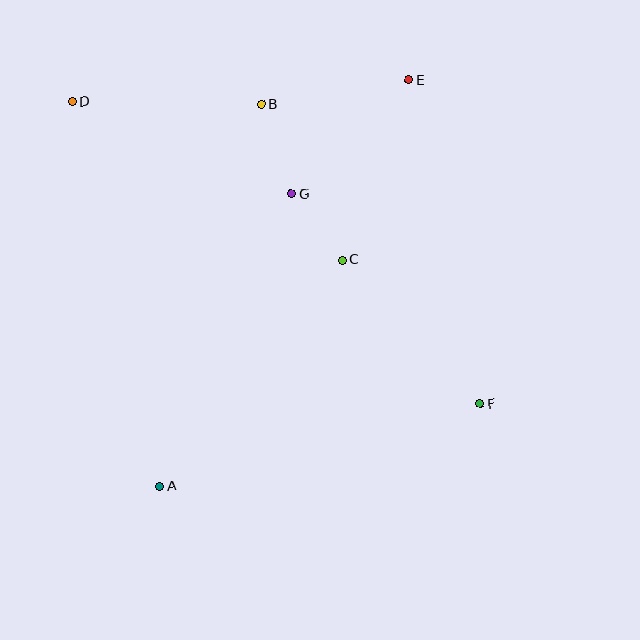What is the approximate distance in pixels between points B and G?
The distance between B and G is approximately 95 pixels.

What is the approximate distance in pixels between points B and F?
The distance between B and F is approximately 371 pixels.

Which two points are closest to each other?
Points C and G are closest to each other.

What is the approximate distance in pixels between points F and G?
The distance between F and G is approximately 282 pixels.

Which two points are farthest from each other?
Points D and F are farthest from each other.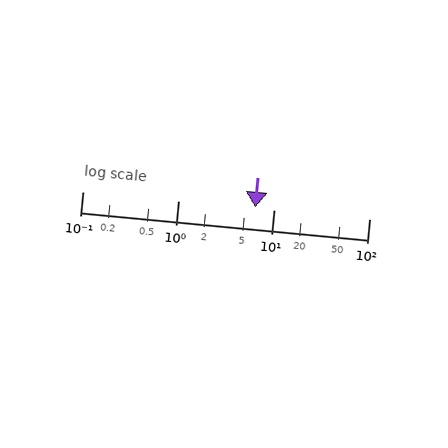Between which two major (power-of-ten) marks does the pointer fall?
The pointer is between 1 and 10.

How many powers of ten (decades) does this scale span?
The scale spans 3 decades, from 0.1 to 100.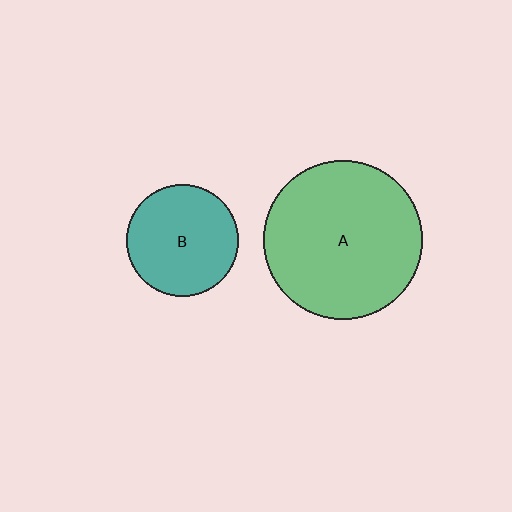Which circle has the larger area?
Circle A (green).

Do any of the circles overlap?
No, none of the circles overlap.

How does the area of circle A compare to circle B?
Approximately 2.0 times.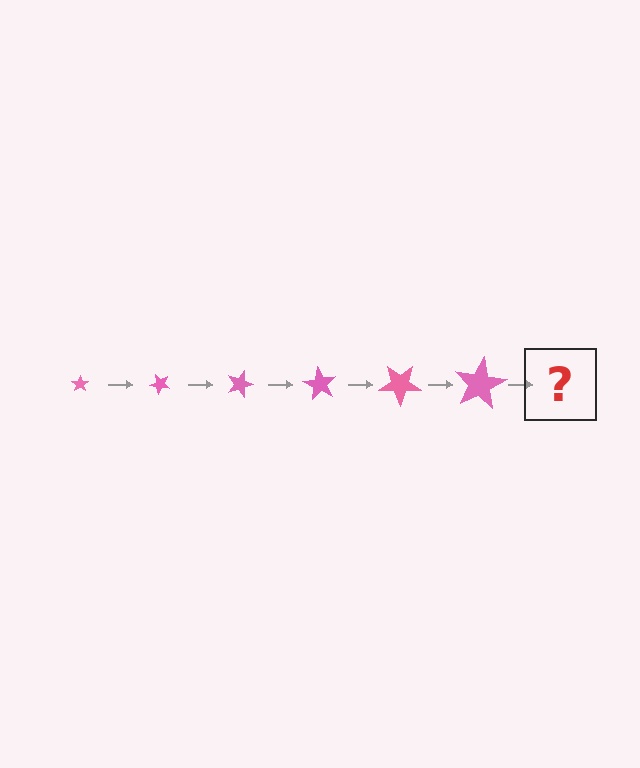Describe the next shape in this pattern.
It should be a star, larger than the previous one and rotated 270 degrees from the start.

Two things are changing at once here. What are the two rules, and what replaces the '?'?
The two rules are that the star grows larger each step and it rotates 45 degrees each step. The '?' should be a star, larger than the previous one and rotated 270 degrees from the start.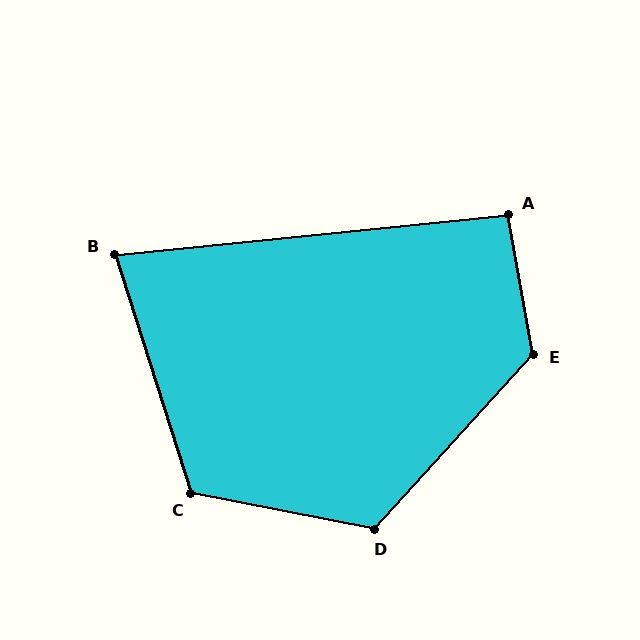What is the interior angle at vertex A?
Approximately 94 degrees (approximately right).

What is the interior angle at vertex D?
Approximately 121 degrees (obtuse).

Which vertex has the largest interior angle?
E, at approximately 128 degrees.